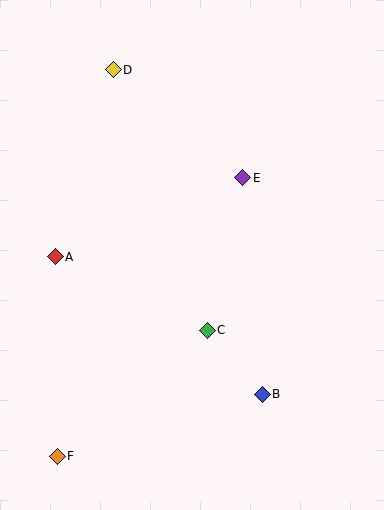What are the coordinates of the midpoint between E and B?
The midpoint between E and B is at (253, 286).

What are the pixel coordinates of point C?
Point C is at (207, 330).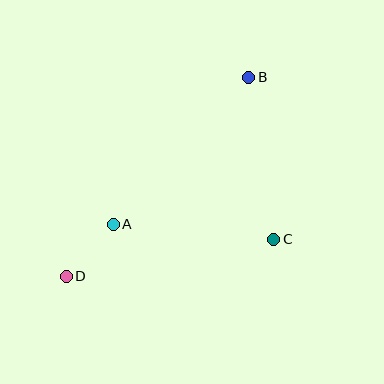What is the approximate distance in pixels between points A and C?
The distance between A and C is approximately 161 pixels.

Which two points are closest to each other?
Points A and D are closest to each other.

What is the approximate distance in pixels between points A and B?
The distance between A and B is approximately 200 pixels.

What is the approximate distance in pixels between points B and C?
The distance between B and C is approximately 164 pixels.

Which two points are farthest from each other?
Points B and D are farthest from each other.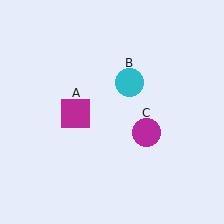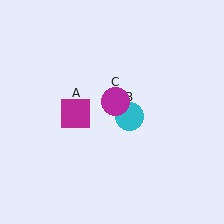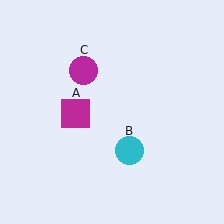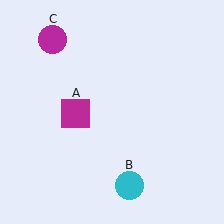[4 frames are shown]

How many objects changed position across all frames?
2 objects changed position: cyan circle (object B), magenta circle (object C).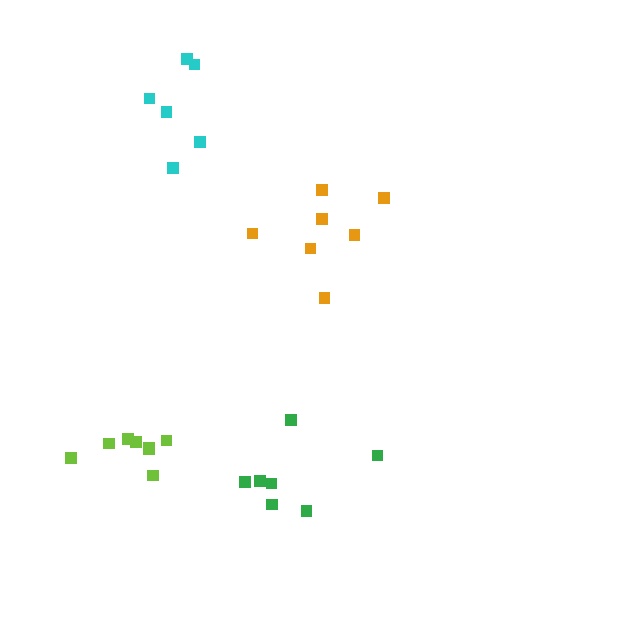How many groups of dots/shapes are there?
There are 4 groups.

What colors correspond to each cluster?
The clusters are colored: orange, lime, green, cyan.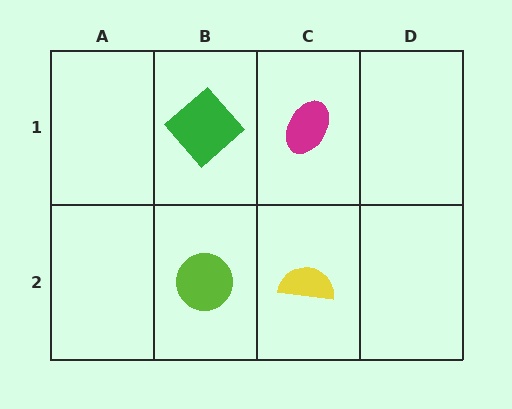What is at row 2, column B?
A lime circle.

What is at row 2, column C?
A yellow semicircle.